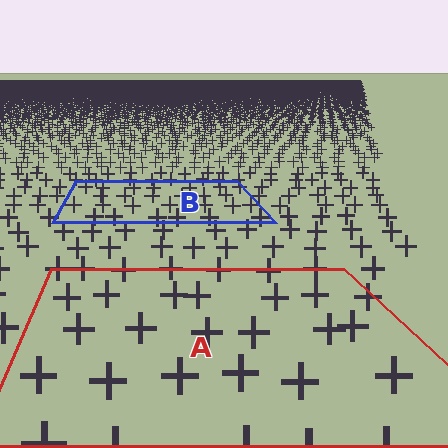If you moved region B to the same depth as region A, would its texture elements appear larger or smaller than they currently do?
They would appear larger. At a closer depth, the same texture elements are projected at a bigger on-screen size.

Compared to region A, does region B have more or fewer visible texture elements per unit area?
Region B has more texture elements per unit area — they are packed more densely because it is farther away.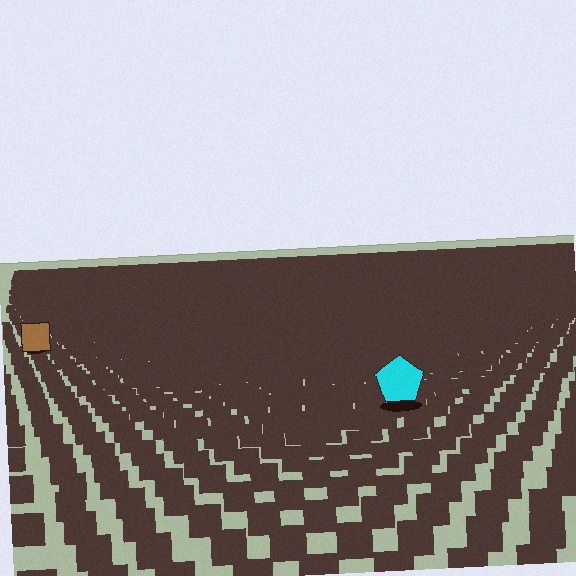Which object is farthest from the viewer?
The brown square is farthest from the viewer. It appears smaller and the ground texture around it is denser.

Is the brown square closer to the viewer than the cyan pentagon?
No. The cyan pentagon is closer — you can tell from the texture gradient: the ground texture is coarser near it.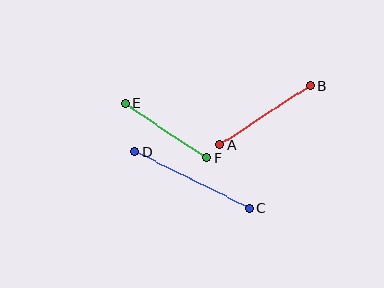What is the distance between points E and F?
The distance is approximately 98 pixels.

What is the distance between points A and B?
The distance is approximately 108 pixels.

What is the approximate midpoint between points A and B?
The midpoint is at approximately (265, 115) pixels.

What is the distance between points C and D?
The distance is approximately 128 pixels.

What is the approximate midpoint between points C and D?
The midpoint is at approximately (192, 180) pixels.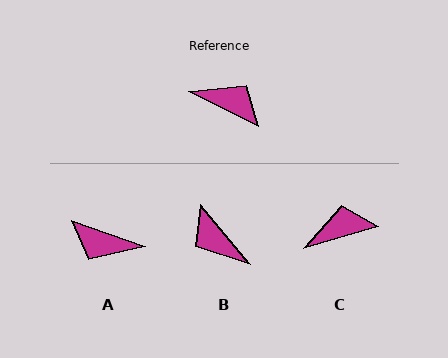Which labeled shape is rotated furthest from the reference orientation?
A, about 173 degrees away.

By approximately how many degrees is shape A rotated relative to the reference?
Approximately 173 degrees clockwise.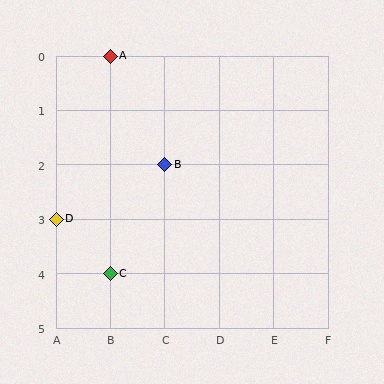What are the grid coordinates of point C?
Point C is at grid coordinates (B, 4).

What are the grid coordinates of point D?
Point D is at grid coordinates (A, 3).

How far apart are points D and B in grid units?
Points D and B are 2 columns and 1 row apart (about 2.2 grid units diagonally).